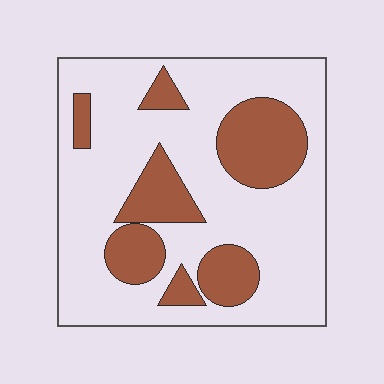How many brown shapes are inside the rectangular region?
7.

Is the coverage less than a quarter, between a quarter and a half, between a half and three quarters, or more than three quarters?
Between a quarter and a half.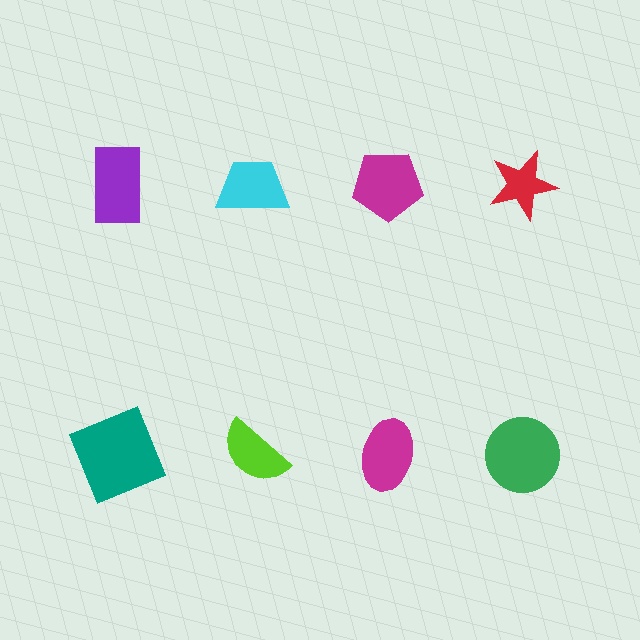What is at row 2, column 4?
A green circle.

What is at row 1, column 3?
A magenta pentagon.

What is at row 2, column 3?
A magenta ellipse.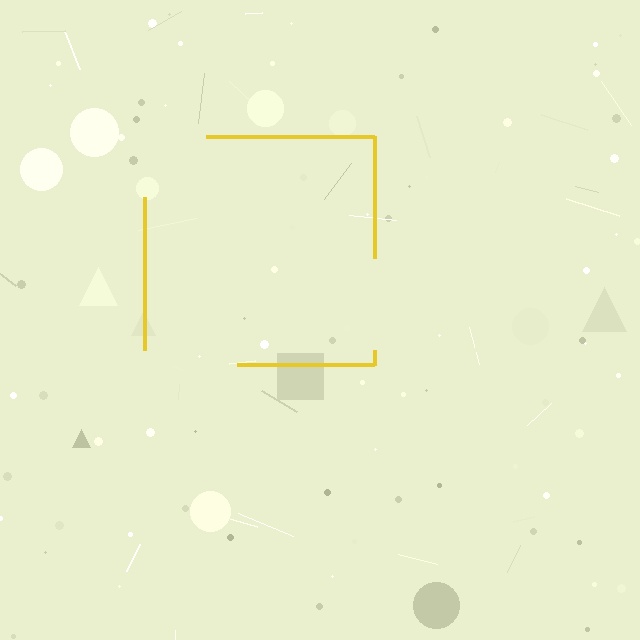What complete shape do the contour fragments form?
The contour fragments form a square.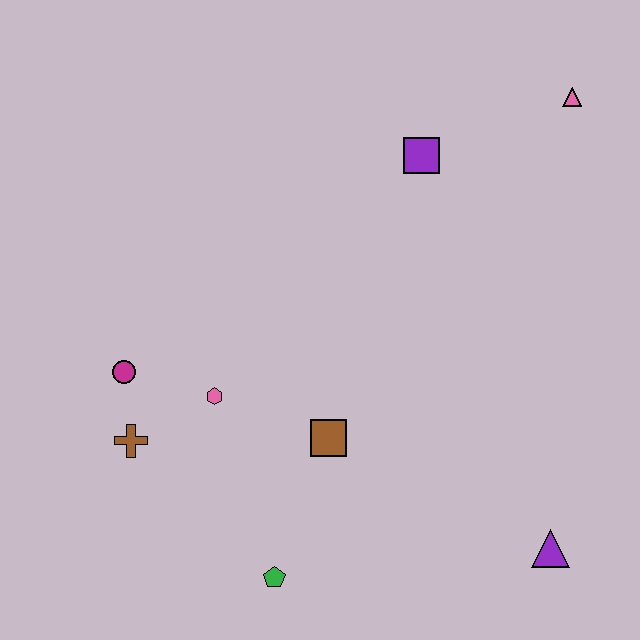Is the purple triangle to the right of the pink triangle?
No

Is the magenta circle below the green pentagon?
No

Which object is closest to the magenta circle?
The brown cross is closest to the magenta circle.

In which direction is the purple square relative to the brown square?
The purple square is above the brown square.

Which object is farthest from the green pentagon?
The pink triangle is farthest from the green pentagon.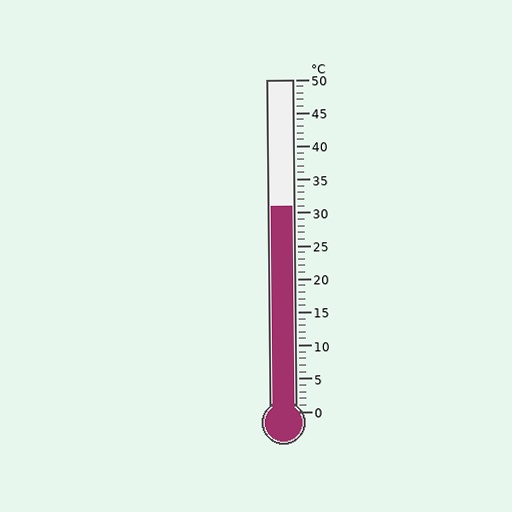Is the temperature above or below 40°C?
The temperature is below 40°C.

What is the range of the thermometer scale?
The thermometer scale ranges from 0°C to 50°C.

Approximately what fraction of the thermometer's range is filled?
The thermometer is filled to approximately 60% of its range.